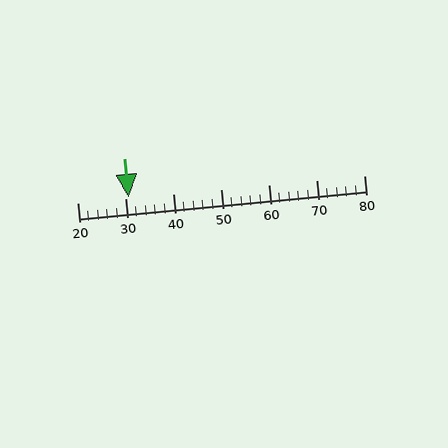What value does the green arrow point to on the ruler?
The green arrow points to approximately 31.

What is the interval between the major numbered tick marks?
The major tick marks are spaced 10 units apart.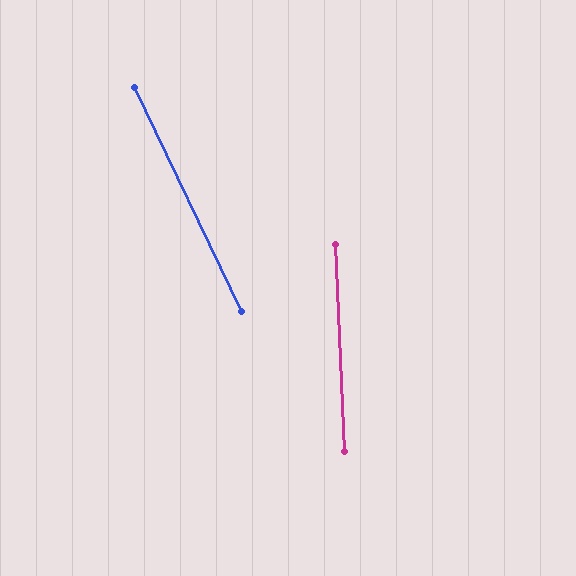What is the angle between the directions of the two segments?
Approximately 23 degrees.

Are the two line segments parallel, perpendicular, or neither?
Neither parallel nor perpendicular — they differ by about 23°.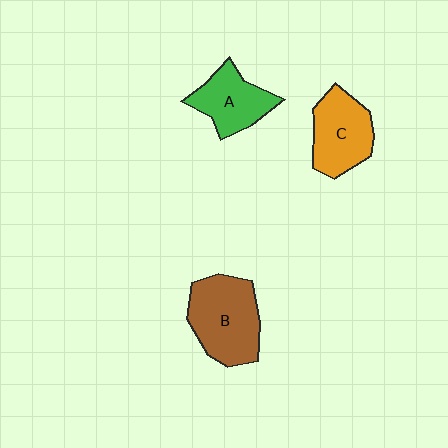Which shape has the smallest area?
Shape A (green).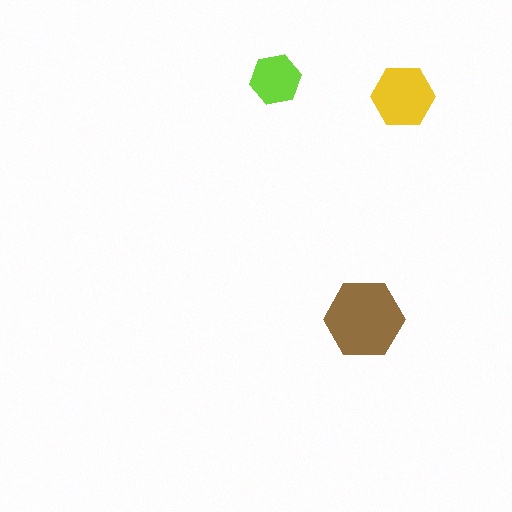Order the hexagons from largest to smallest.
the brown one, the yellow one, the lime one.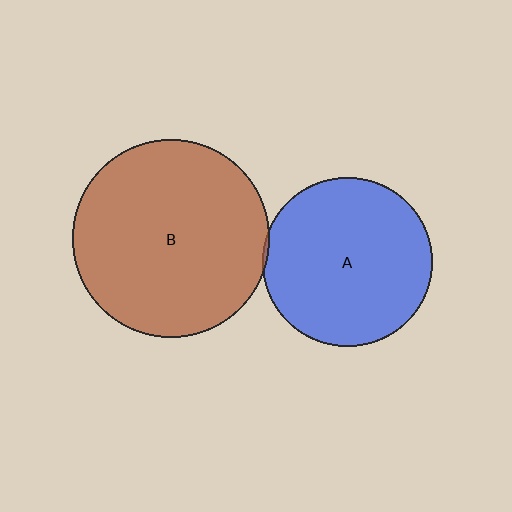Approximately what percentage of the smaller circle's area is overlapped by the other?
Approximately 5%.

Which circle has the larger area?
Circle B (brown).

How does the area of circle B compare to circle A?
Approximately 1.4 times.